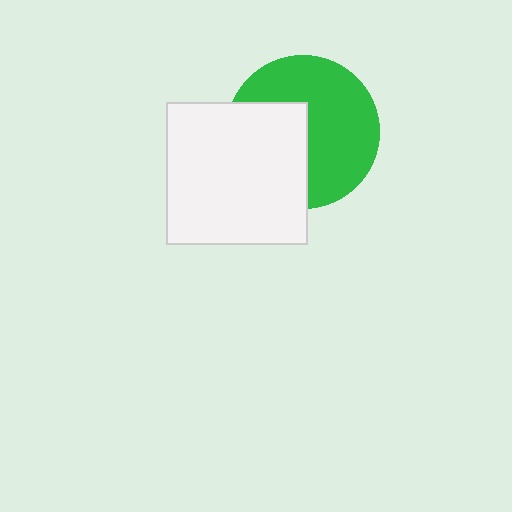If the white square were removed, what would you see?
You would see the complete green circle.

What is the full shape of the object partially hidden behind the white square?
The partially hidden object is a green circle.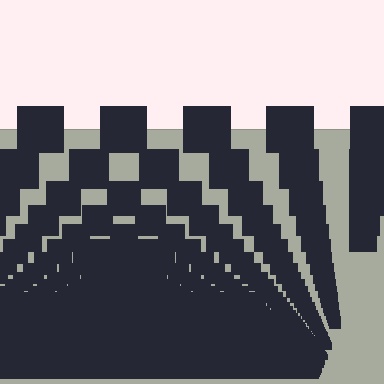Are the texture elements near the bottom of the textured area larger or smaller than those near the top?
Smaller. The gradient is inverted — elements near the bottom are smaller and denser.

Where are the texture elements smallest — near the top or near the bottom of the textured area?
Near the bottom.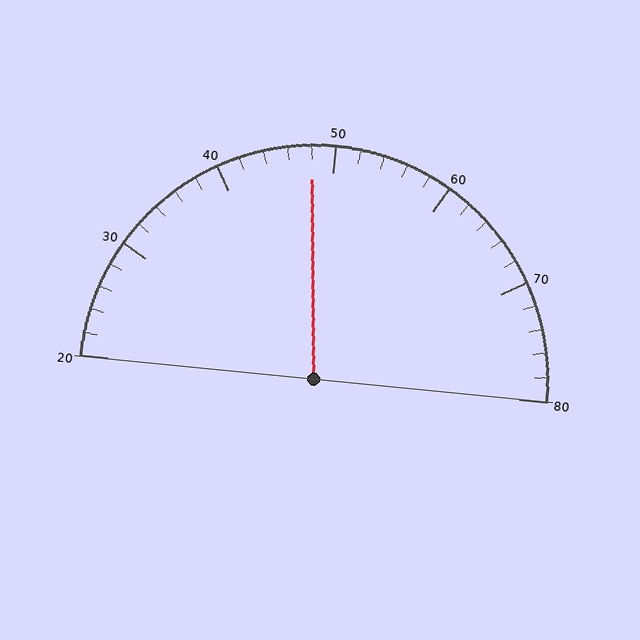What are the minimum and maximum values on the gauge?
The gauge ranges from 20 to 80.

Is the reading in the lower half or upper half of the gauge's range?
The reading is in the lower half of the range (20 to 80).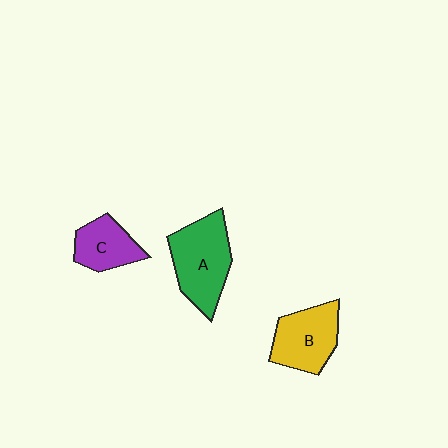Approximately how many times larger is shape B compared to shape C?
Approximately 1.3 times.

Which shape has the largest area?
Shape A (green).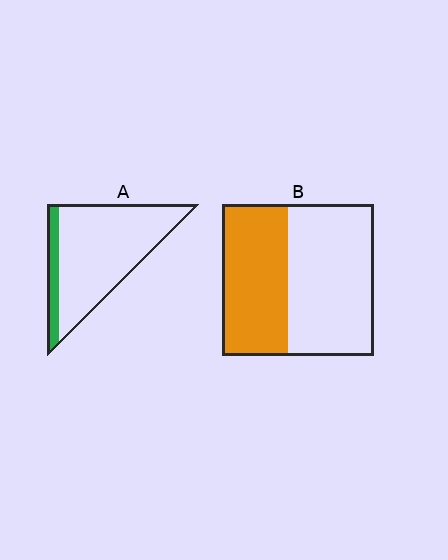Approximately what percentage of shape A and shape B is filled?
A is approximately 15% and B is approximately 45%.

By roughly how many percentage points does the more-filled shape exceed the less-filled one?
By roughly 30 percentage points (B over A).